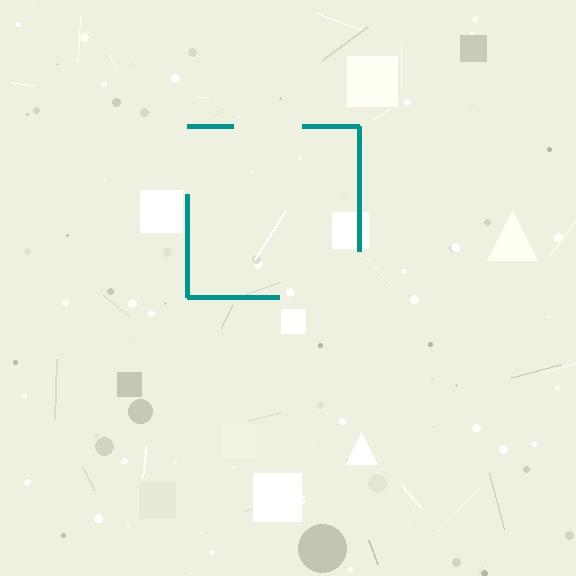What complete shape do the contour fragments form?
The contour fragments form a square.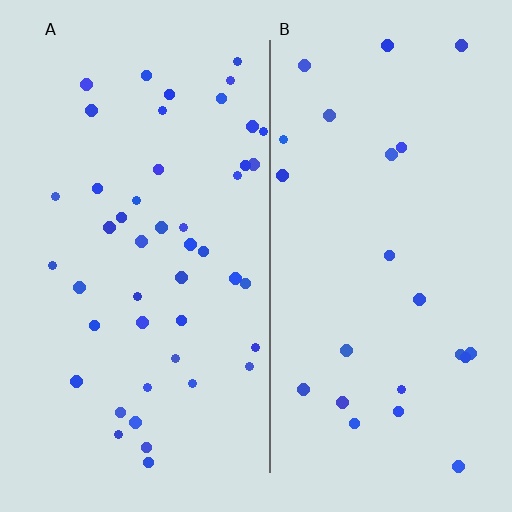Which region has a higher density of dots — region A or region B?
A (the left).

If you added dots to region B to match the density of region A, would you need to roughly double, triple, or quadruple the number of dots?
Approximately double.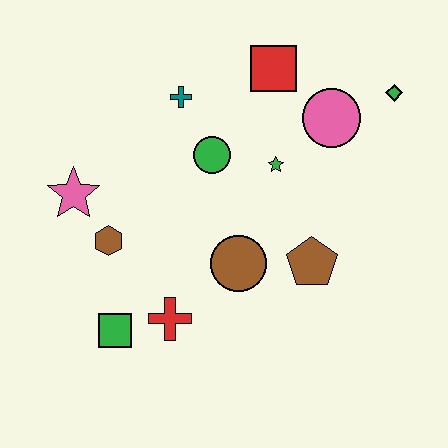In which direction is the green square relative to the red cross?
The green square is to the left of the red cross.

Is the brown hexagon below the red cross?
No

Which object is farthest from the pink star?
The green diamond is farthest from the pink star.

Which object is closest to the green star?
The green circle is closest to the green star.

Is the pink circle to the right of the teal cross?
Yes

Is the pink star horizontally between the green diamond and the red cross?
No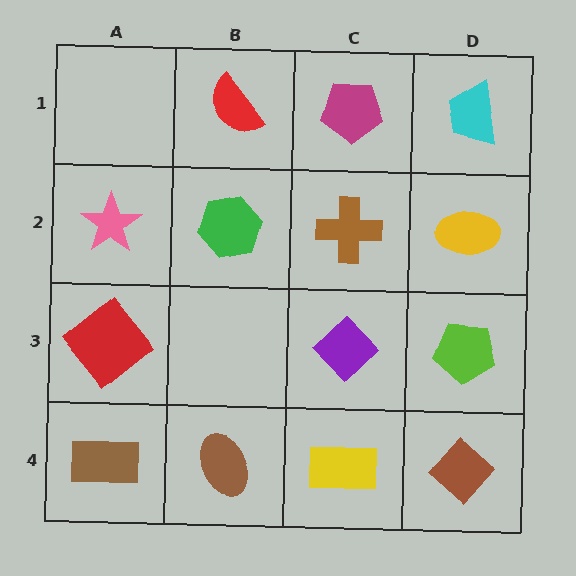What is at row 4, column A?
A brown rectangle.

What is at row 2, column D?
A yellow ellipse.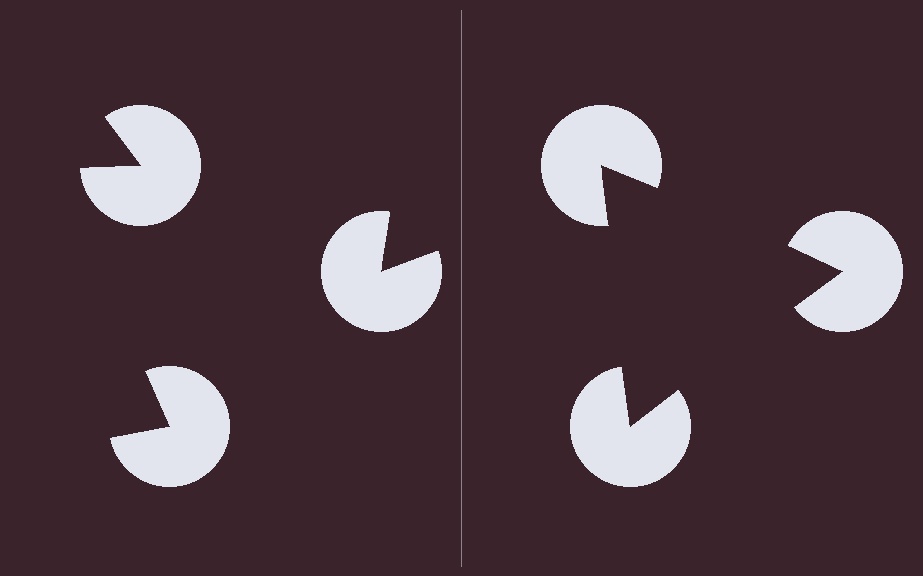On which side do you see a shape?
An illusory triangle appears on the right side. On the left side the wedge cuts are rotated, so no coherent shape forms.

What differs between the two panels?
The pac-man discs are positioned identically on both sides; only the wedge orientations differ. On the right they align to a triangle; on the left they are misaligned.